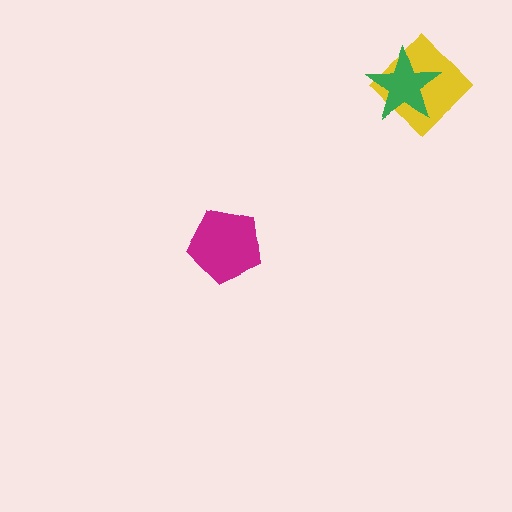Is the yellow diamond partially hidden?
Yes, it is partially covered by another shape.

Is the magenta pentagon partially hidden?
No, no other shape covers it.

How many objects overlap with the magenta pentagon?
0 objects overlap with the magenta pentagon.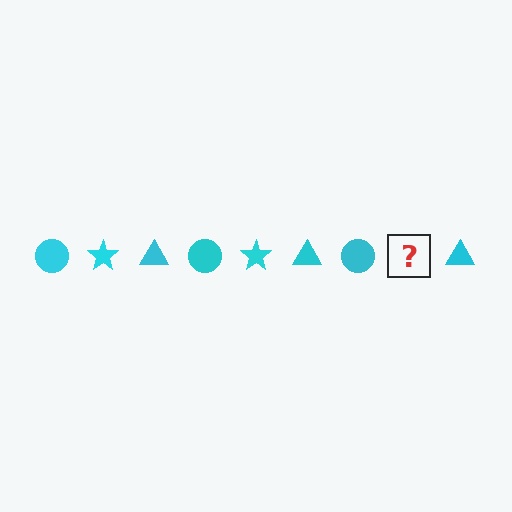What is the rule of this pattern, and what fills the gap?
The rule is that the pattern cycles through circle, star, triangle shapes in cyan. The gap should be filled with a cyan star.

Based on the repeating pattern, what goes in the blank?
The blank should be a cyan star.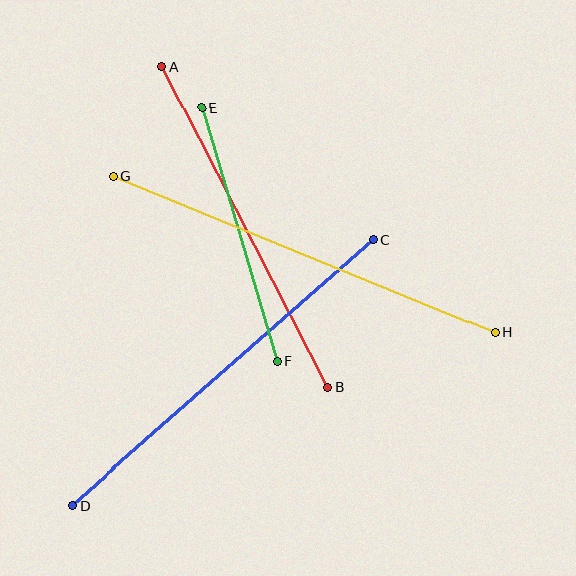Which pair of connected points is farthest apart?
Points G and H are farthest apart.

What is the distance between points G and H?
The distance is approximately 413 pixels.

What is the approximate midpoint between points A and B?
The midpoint is at approximately (245, 227) pixels.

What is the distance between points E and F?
The distance is approximately 265 pixels.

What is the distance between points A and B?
The distance is approximately 361 pixels.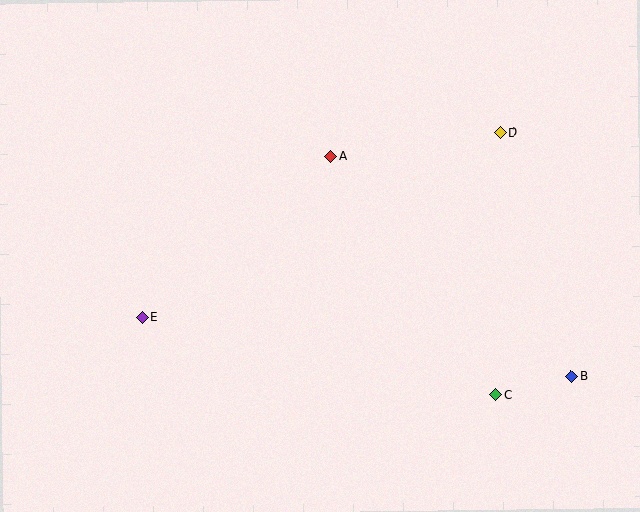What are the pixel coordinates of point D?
Point D is at (501, 132).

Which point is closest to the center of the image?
Point A at (331, 156) is closest to the center.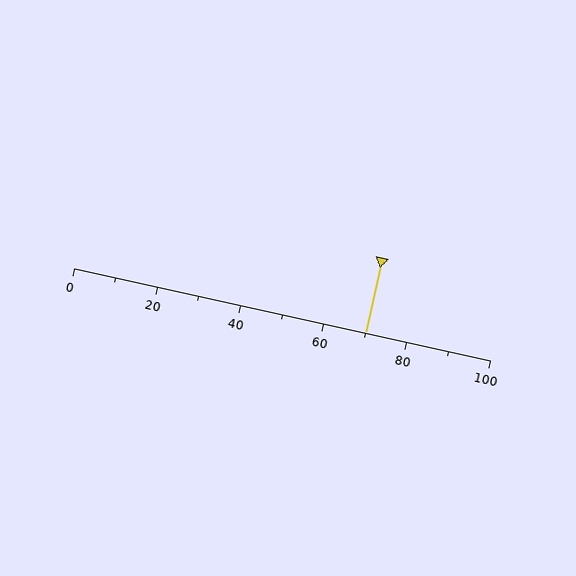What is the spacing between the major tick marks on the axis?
The major ticks are spaced 20 apart.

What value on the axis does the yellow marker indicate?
The marker indicates approximately 70.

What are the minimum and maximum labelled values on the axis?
The axis runs from 0 to 100.